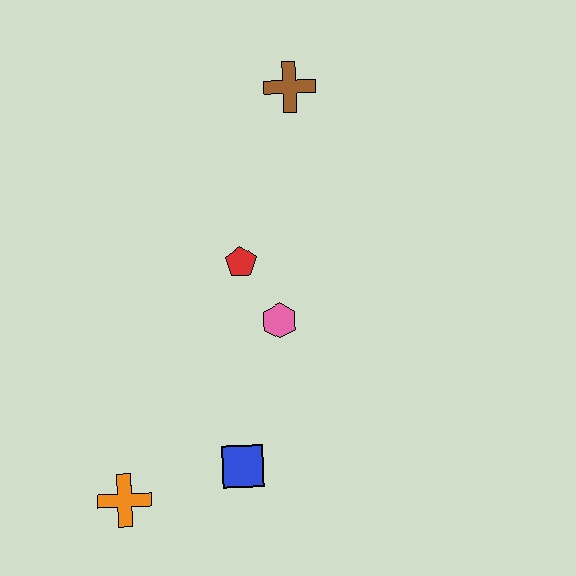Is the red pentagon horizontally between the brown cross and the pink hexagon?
No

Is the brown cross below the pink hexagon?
No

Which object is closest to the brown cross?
The red pentagon is closest to the brown cross.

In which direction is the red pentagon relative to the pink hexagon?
The red pentagon is above the pink hexagon.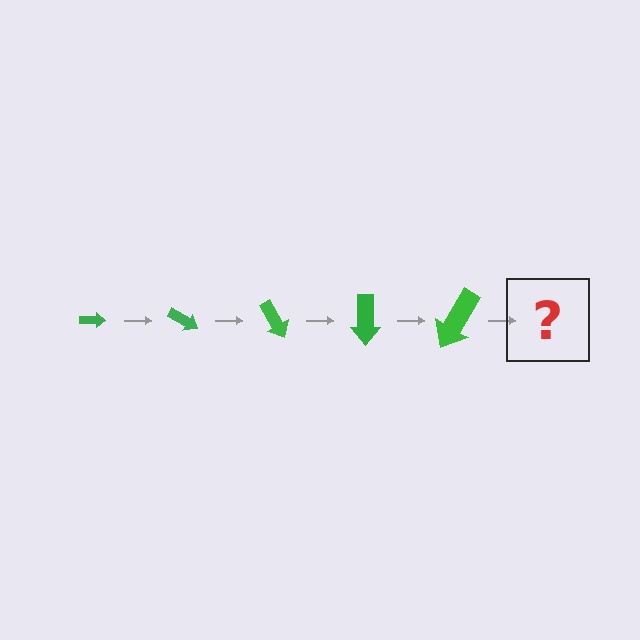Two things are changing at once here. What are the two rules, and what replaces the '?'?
The two rules are that the arrow grows larger each step and it rotates 30 degrees each step. The '?' should be an arrow, larger than the previous one and rotated 150 degrees from the start.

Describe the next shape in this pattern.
It should be an arrow, larger than the previous one and rotated 150 degrees from the start.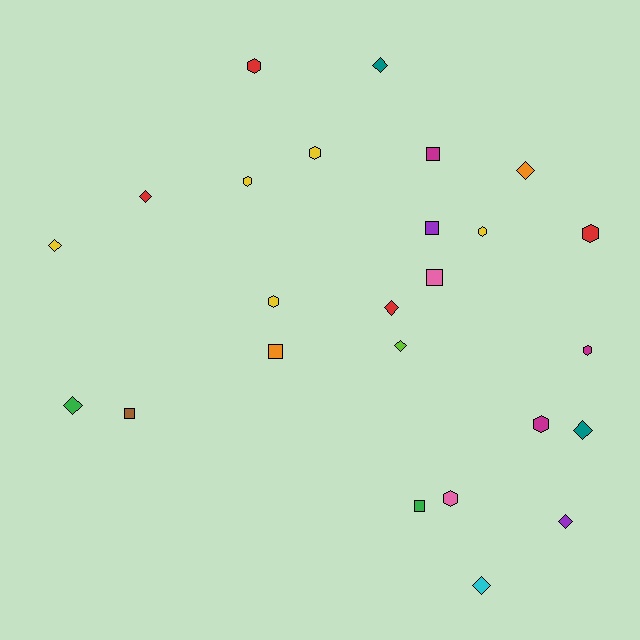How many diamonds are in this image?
There are 10 diamonds.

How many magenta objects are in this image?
There are 3 magenta objects.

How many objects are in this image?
There are 25 objects.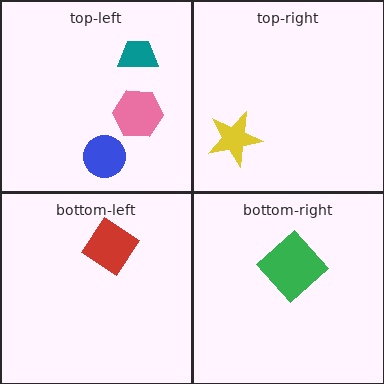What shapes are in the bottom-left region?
The red diamond.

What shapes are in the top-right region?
The yellow star.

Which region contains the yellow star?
The top-right region.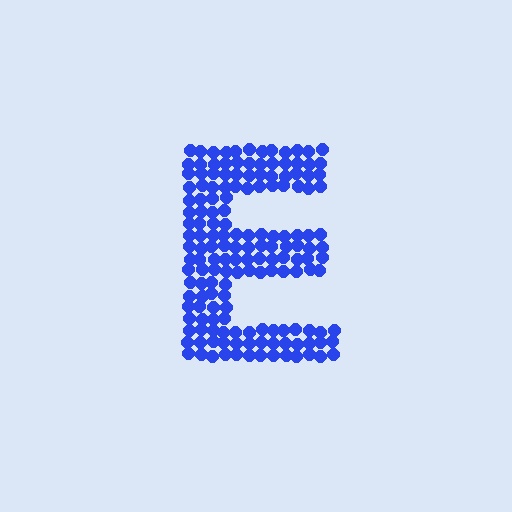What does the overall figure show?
The overall figure shows the letter E.